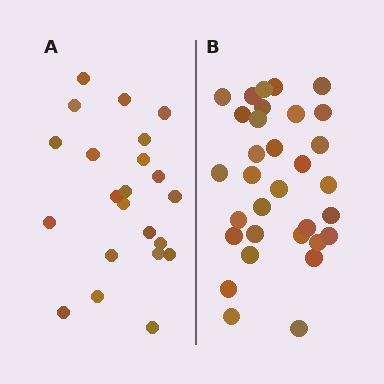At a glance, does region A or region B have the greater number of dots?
Region B (the right region) has more dots.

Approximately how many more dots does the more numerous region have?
Region B has roughly 10 or so more dots than region A.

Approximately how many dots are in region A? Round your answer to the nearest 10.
About 20 dots. (The exact count is 22, which rounds to 20.)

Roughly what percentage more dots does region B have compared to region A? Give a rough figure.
About 45% more.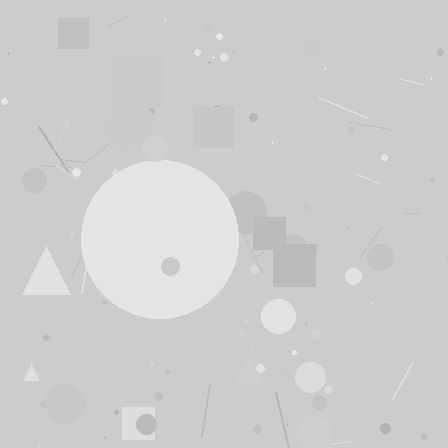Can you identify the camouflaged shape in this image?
The camouflaged shape is a circle.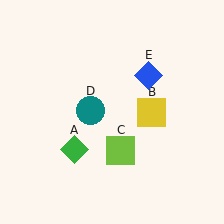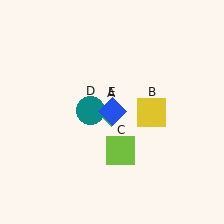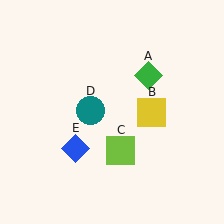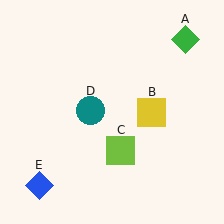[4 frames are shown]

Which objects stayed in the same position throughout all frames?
Yellow square (object B) and lime square (object C) and teal circle (object D) remained stationary.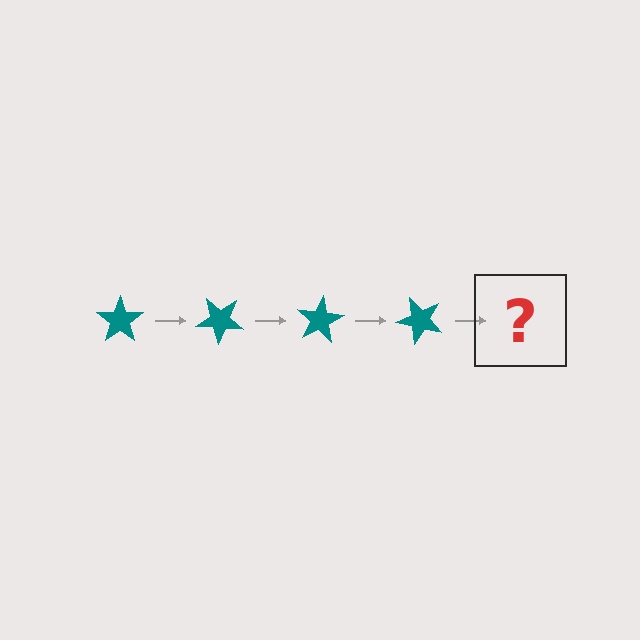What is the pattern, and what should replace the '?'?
The pattern is that the star rotates 40 degrees each step. The '?' should be a teal star rotated 160 degrees.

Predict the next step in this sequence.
The next step is a teal star rotated 160 degrees.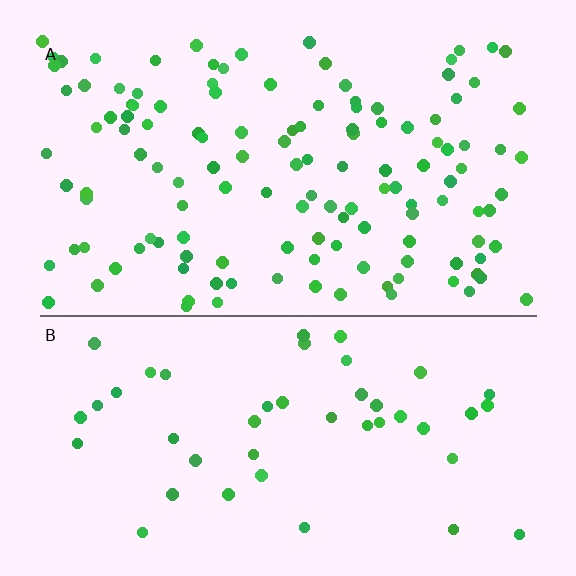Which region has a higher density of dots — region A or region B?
A (the top).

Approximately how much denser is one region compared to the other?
Approximately 2.9× — region A over region B.